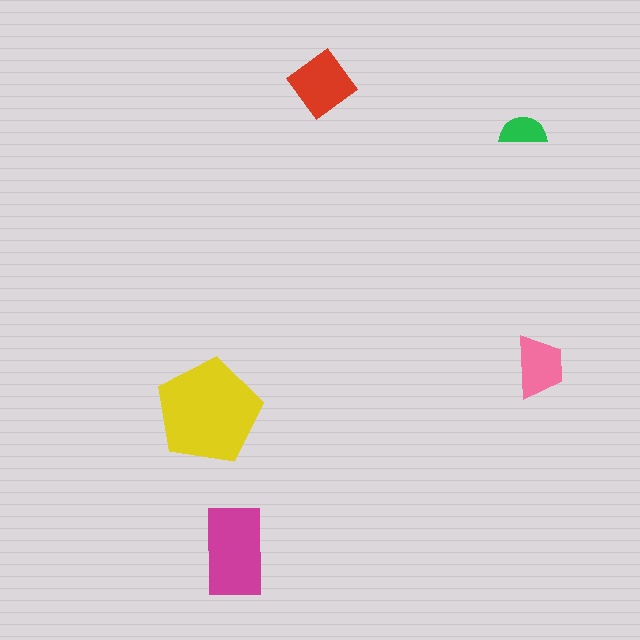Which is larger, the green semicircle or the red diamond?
The red diamond.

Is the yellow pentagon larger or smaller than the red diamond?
Larger.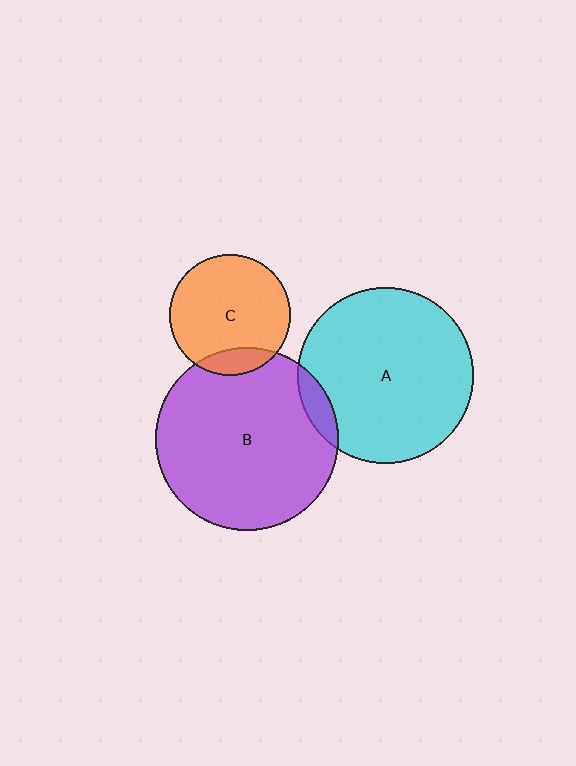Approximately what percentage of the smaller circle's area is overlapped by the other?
Approximately 5%.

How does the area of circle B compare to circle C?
Approximately 2.3 times.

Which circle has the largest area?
Circle B (purple).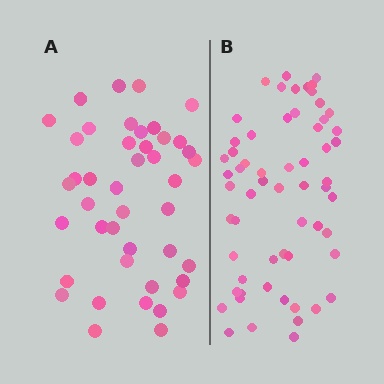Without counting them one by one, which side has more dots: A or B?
Region B (the right region) has more dots.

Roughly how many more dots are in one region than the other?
Region B has approximately 15 more dots than region A.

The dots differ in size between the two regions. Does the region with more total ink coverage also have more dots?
No. Region A has more total ink coverage because its dots are larger, but region B actually contains more individual dots. Total area can be misleading — the number of items is what matters here.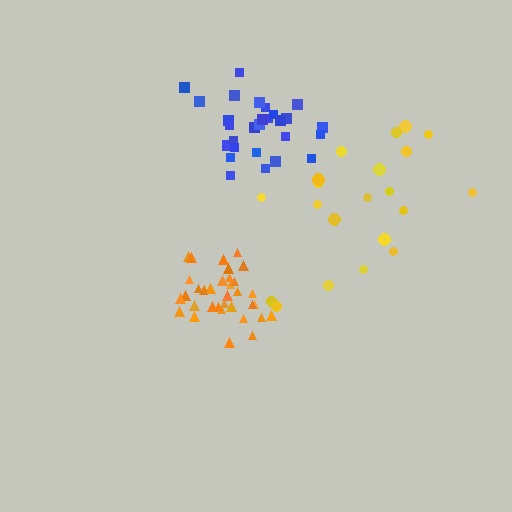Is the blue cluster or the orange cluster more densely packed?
Orange.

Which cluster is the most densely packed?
Orange.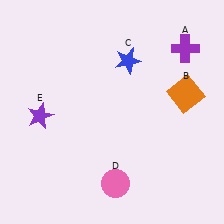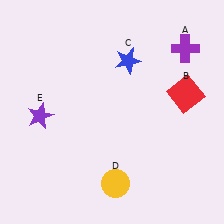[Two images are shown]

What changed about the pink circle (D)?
In Image 1, D is pink. In Image 2, it changed to yellow.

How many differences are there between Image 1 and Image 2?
There are 2 differences between the two images.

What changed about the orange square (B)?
In Image 1, B is orange. In Image 2, it changed to red.